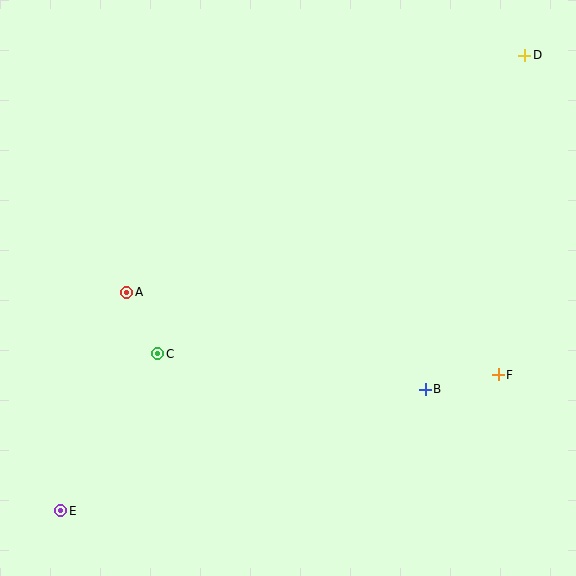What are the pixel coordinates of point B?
Point B is at (425, 389).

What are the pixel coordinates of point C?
Point C is at (158, 354).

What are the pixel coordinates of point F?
Point F is at (498, 375).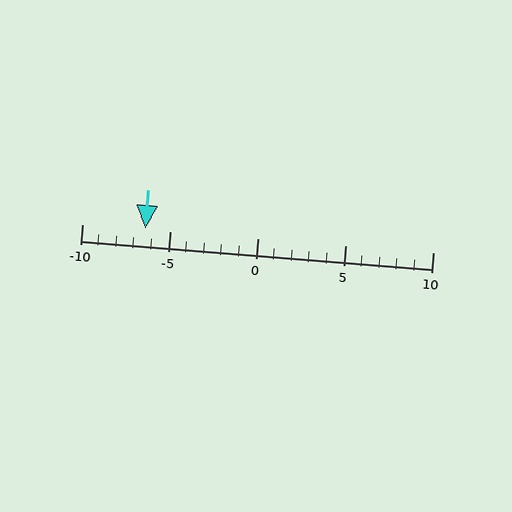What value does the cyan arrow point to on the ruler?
The cyan arrow points to approximately -6.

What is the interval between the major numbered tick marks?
The major tick marks are spaced 5 units apart.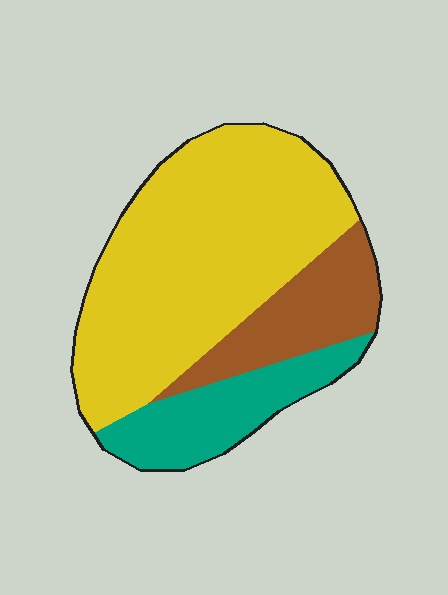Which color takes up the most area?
Yellow, at roughly 65%.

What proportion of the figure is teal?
Teal covers around 20% of the figure.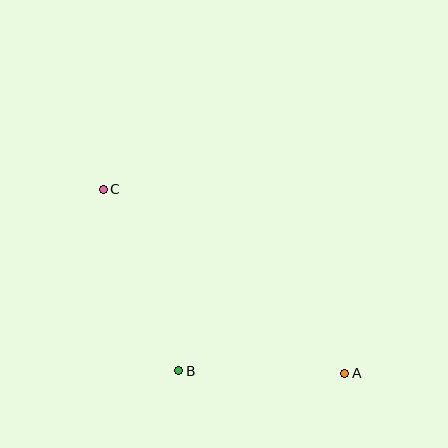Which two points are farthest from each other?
Points A and C are farthest from each other.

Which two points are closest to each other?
Points A and B are closest to each other.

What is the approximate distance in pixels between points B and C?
The distance between B and C is approximately 197 pixels.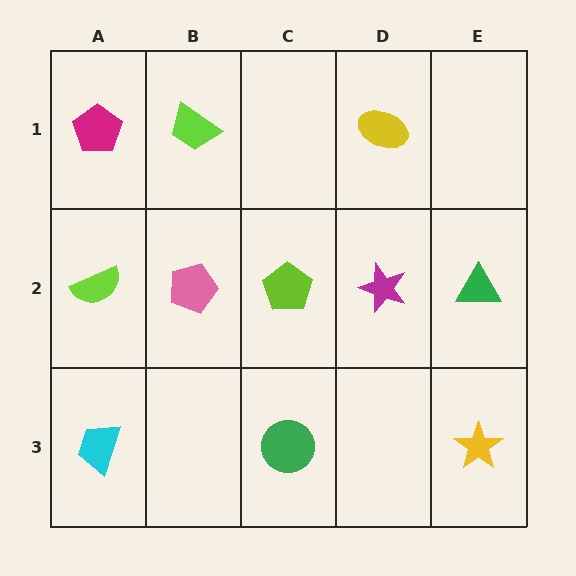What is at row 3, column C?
A green circle.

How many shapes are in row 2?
5 shapes.